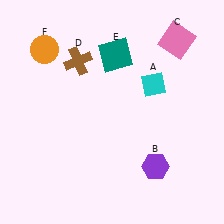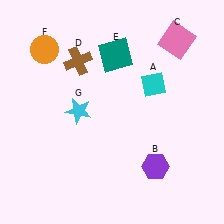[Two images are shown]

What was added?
A cyan star (G) was added in Image 2.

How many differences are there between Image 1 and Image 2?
There is 1 difference between the two images.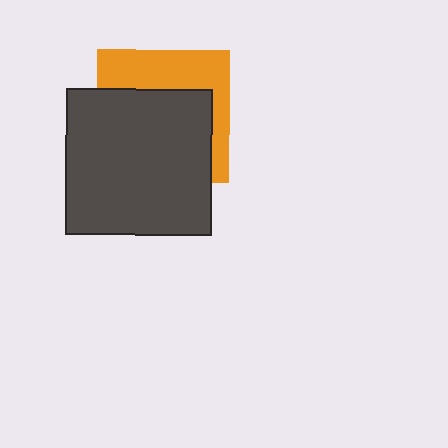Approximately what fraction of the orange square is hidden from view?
Roughly 61% of the orange square is hidden behind the dark gray square.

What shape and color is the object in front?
The object in front is a dark gray square.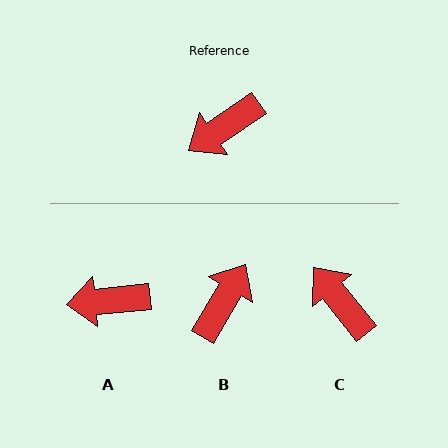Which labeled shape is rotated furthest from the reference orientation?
B, about 154 degrees away.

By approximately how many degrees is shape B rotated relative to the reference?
Approximately 154 degrees clockwise.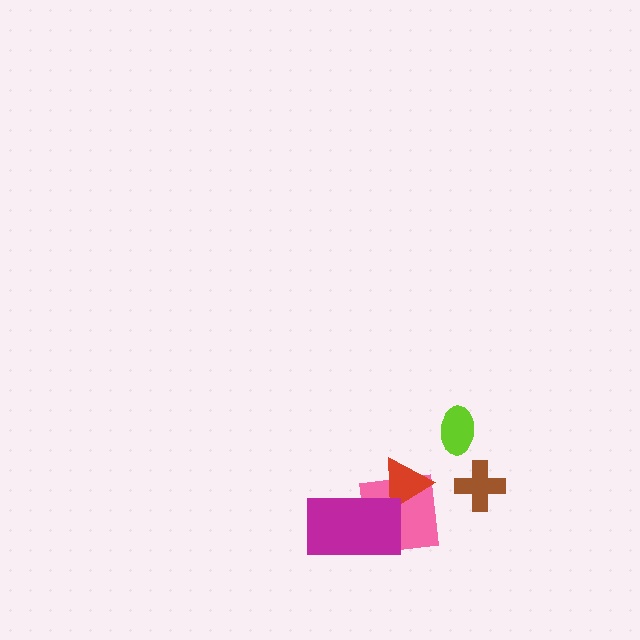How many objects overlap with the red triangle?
2 objects overlap with the red triangle.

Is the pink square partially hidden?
Yes, it is partially covered by another shape.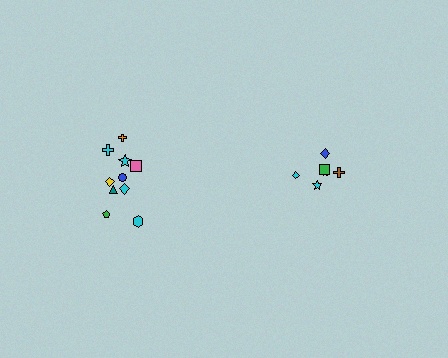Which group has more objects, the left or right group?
The left group.